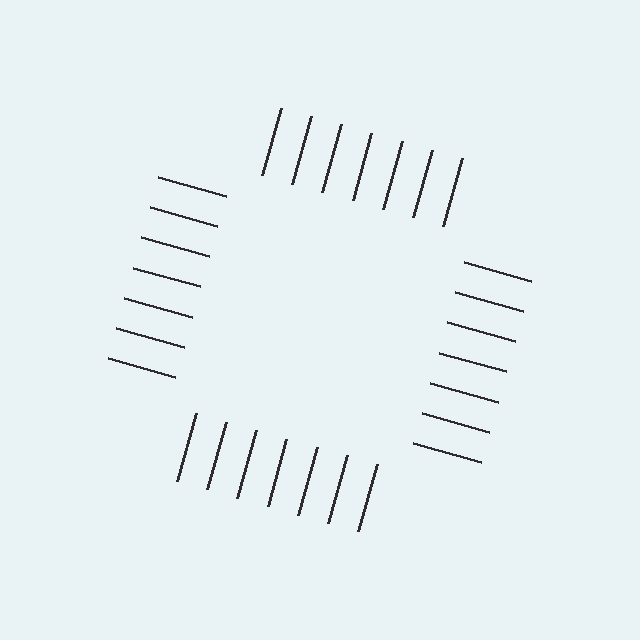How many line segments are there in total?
28 — 7 along each of the 4 edges.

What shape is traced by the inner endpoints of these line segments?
An illusory square — the line segments terminate on its edges but no continuous stroke is drawn.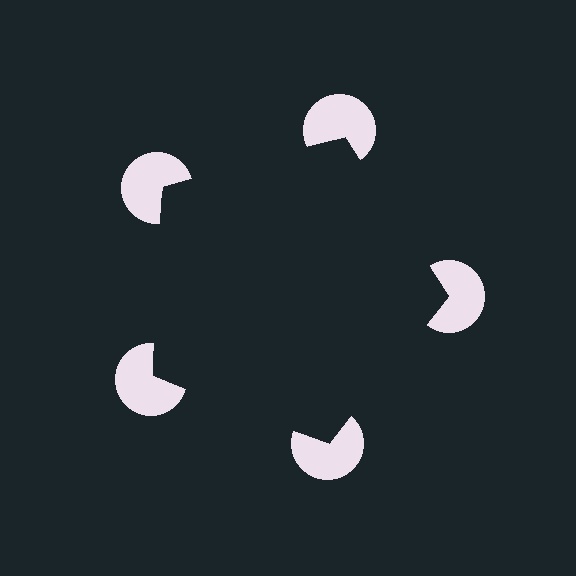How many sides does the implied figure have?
5 sides.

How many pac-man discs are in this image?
There are 5 — one at each vertex of the illusory pentagon.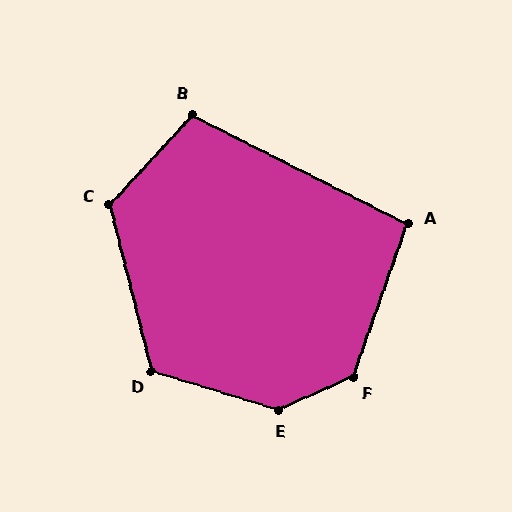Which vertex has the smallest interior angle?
A, at approximately 97 degrees.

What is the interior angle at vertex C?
Approximately 123 degrees (obtuse).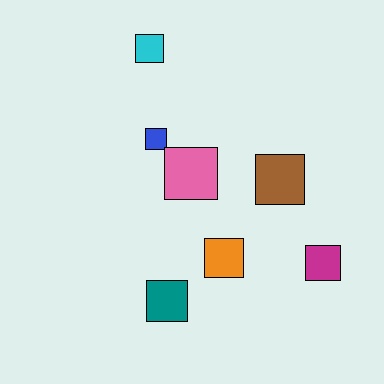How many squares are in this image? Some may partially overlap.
There are 7 squares.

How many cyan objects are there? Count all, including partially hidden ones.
There is 1 cyan object.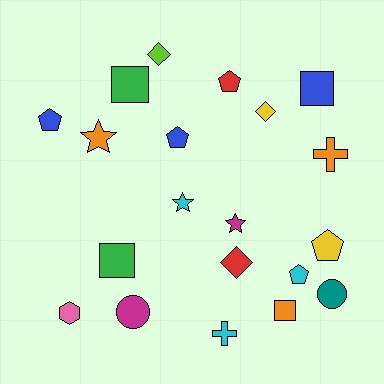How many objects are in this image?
There are 20 objects.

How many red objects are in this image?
There are 2 red objects.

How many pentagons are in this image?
There are 5 pentagons.